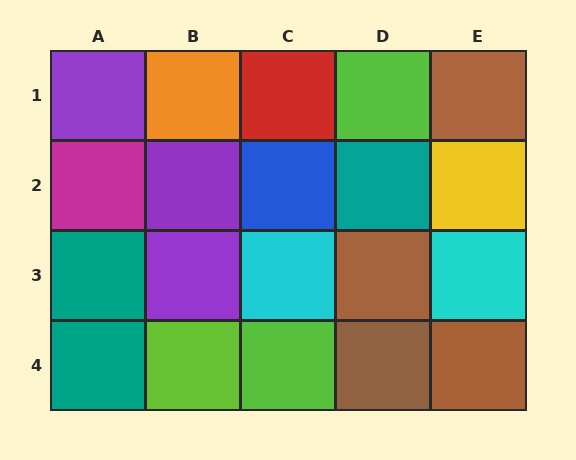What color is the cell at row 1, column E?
Brown.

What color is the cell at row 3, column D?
Brown.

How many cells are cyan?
2 cells are cyan.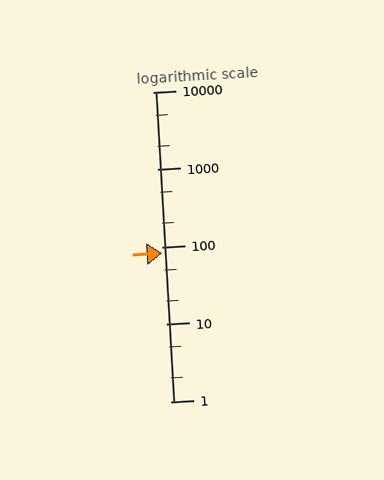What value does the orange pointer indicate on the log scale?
The pointer indicates approximately 83.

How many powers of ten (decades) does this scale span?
The scale spans 4 decades, from 1 to 10000.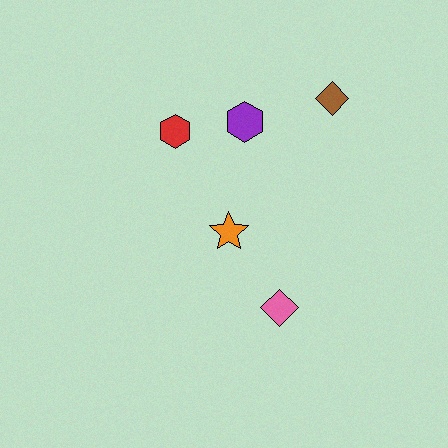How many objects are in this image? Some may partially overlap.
There are 5 objects.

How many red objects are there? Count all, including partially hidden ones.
There is 1 red object.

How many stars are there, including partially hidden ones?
There is 1 star.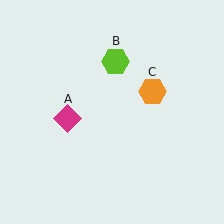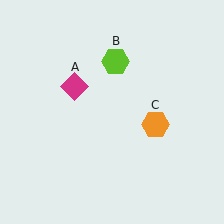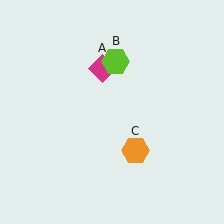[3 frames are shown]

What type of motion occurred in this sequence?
The magenta diamond (object A), orange hexagon (object C) rotated clockwise around the center of the scene.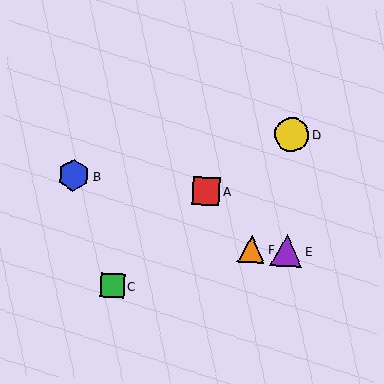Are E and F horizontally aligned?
Yes, both are at y≈251.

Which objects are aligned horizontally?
Objects E, F are aligned horizontally.